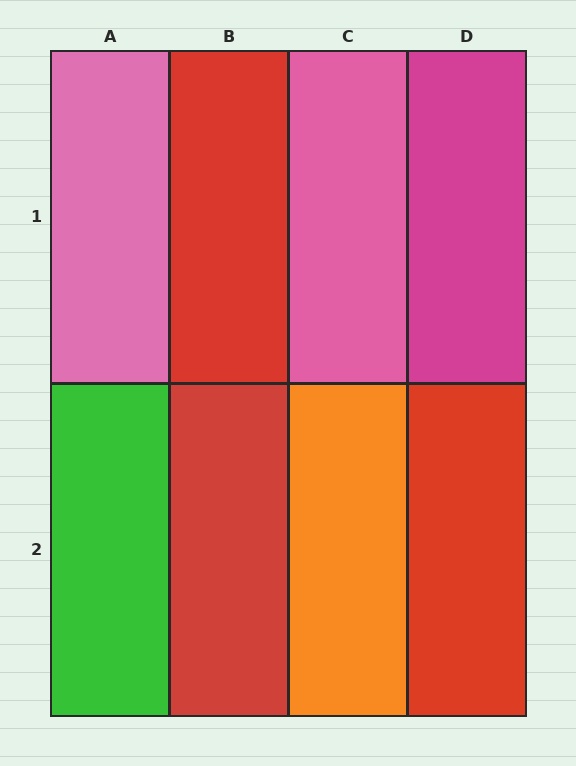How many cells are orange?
1 cell is orange.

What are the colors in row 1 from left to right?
Pink, red, pink, magenta.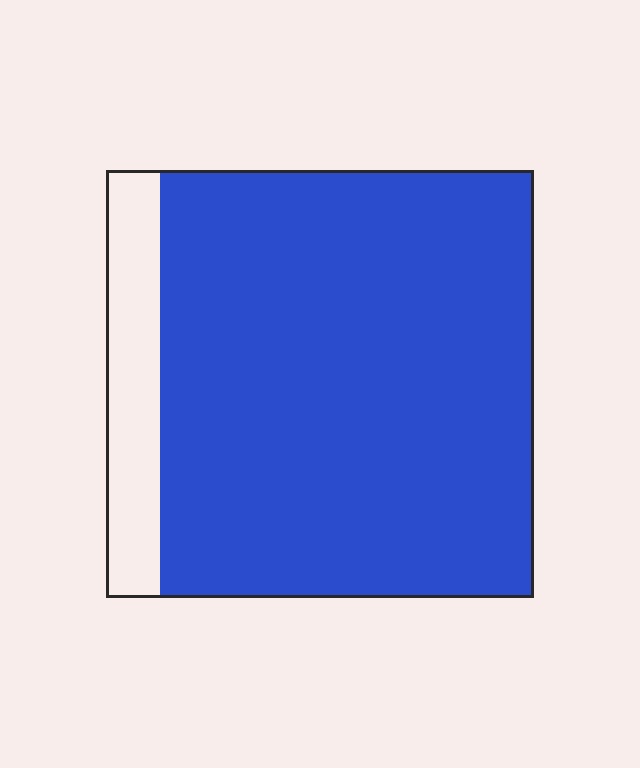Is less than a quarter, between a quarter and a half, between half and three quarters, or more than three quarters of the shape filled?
More than three quarters.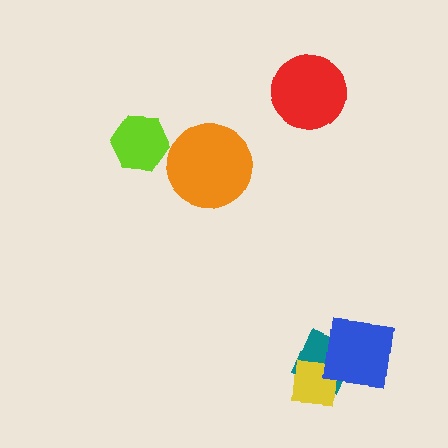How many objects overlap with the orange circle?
0 objects overlap with the orange circle.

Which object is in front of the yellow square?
The blue square is in front of the yellow square.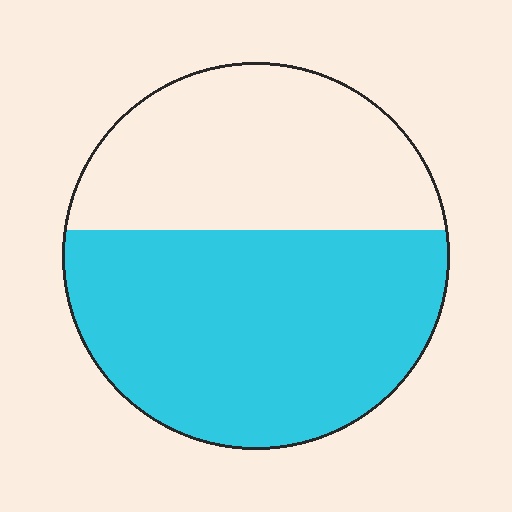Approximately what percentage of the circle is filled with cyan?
Approximately 60%.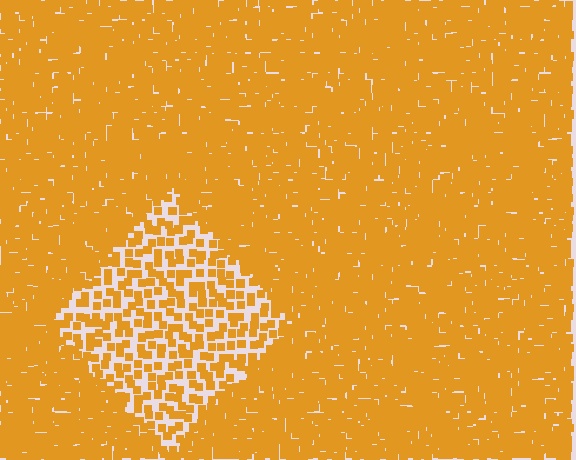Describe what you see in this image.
The image contains small orange elements arranged at two different densities. A diamond-shaped region is visible where the elements are less densely packed than the surrounding area.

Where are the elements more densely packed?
The elements are more densely packed outside the diamond boundary.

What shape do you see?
I see a diamond.